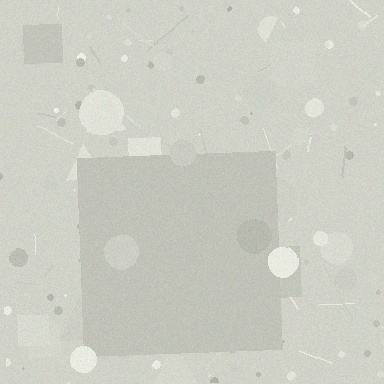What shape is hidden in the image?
A square is hidden in the image.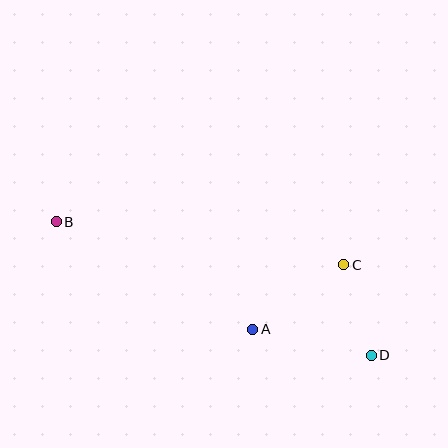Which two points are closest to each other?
Points C and D are closest to each other.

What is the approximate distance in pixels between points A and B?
The distance between A and B is approximately 224 pixels.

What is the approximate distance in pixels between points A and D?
The distance between A and D is approximately 121 pixels.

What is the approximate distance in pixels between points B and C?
The distance between B and C is approximately 291 pixels.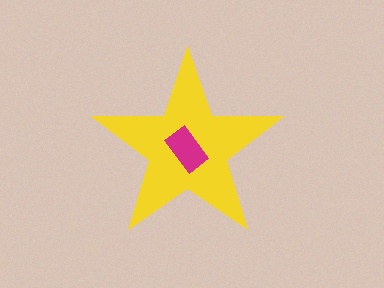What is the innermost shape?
The magenta rectangle.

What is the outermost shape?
The yellow star.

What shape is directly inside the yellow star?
The magenta rectangle.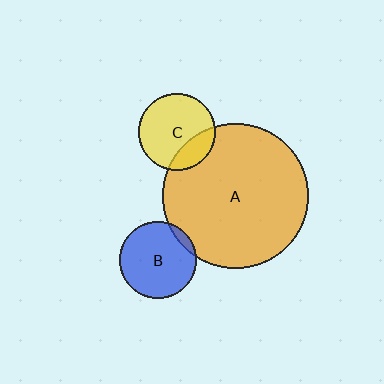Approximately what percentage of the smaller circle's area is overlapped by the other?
Approximately 25%.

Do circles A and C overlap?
Yes.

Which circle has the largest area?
Circle A (orange).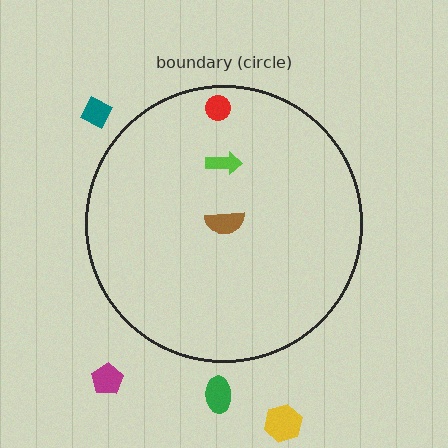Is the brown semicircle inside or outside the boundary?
Inside.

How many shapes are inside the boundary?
3 inside, 4 outside.